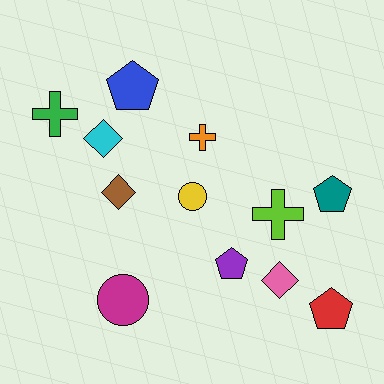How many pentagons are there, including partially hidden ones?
There are 4 pentagons.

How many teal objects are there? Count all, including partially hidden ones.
There is 1 teal object.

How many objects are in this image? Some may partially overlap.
There are 12 objects.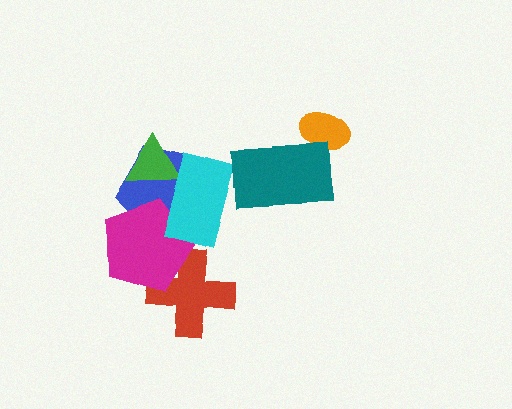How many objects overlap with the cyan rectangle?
3 objects overlap with the cyan rectangle.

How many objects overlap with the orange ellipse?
1 object overlaps with the orange ellipse.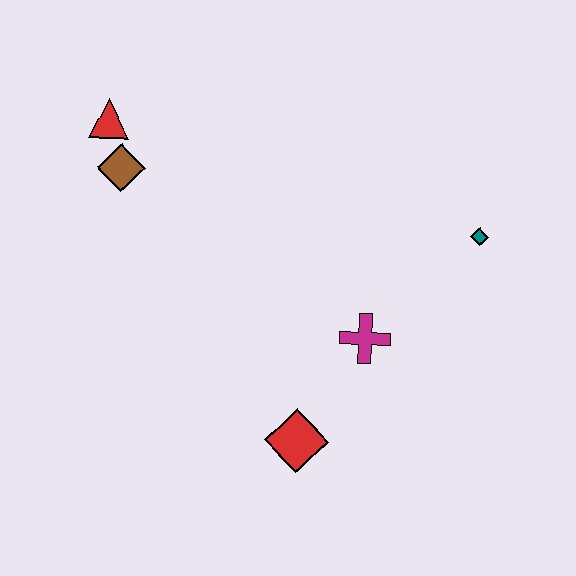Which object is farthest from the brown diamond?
The teal diamond is farthest from the brown diamond.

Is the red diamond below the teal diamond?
Yes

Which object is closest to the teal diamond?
The magenta cross is closest to the teal diamond.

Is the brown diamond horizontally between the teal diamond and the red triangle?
Yes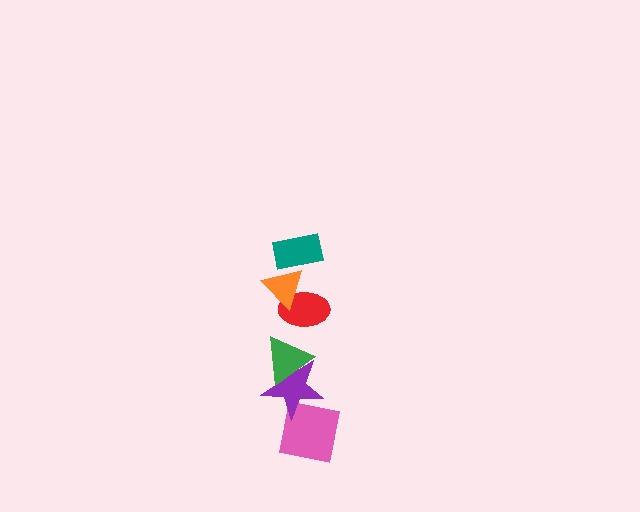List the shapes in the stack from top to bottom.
From top to bottom: the teal rectangle, the orange triangle, the red ellipse, the green triangle, the purple star, the pink square.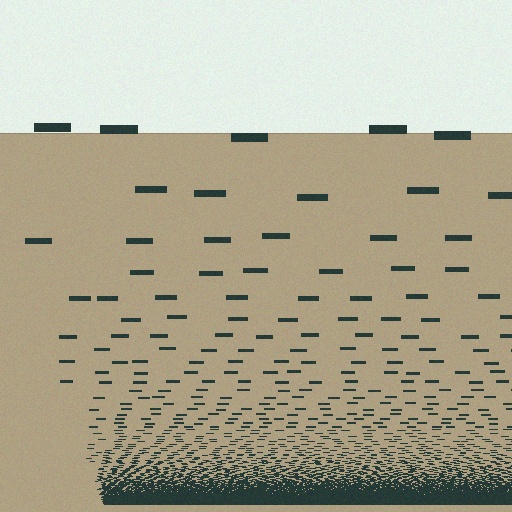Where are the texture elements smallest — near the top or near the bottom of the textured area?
Near the bottom.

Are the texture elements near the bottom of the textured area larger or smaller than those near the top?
Smaller. The gradient is inverted — elements near the bottom are smaller and denser.